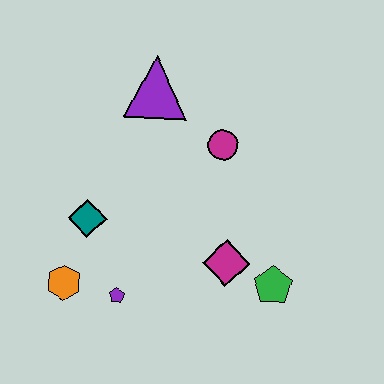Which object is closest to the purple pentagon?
The orange hexagon is closest to the purple pentagon.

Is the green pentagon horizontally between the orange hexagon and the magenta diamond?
No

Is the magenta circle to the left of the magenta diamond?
Yes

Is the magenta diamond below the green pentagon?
No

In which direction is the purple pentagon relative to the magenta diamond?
The purple pentagon is to the left of the magenta diamond.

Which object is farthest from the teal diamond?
The green pentagon is farthest from the teal diamond.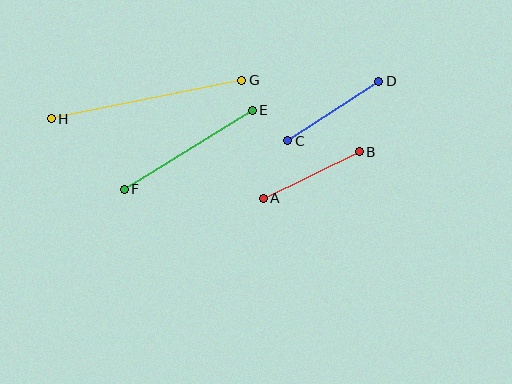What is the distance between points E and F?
The distance is approximately 151 pixels.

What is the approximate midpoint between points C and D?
The midpoint is at approximately (333, 111) pixels.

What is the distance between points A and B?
The distance is approximately 107 pixels.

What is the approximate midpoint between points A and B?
The midpoint is at approximately (311, 175) pixels.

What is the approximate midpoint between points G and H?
The midpoint is at approximately (147, 99) pixels.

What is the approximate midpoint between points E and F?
The midpoint is at approximately (188, 150) pixels.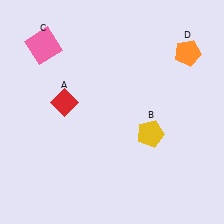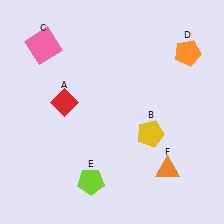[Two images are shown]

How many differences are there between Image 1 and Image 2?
There are 2 differences between the two images.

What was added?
A lime pentagon (E), an orange triangle (F) were added in Image 2.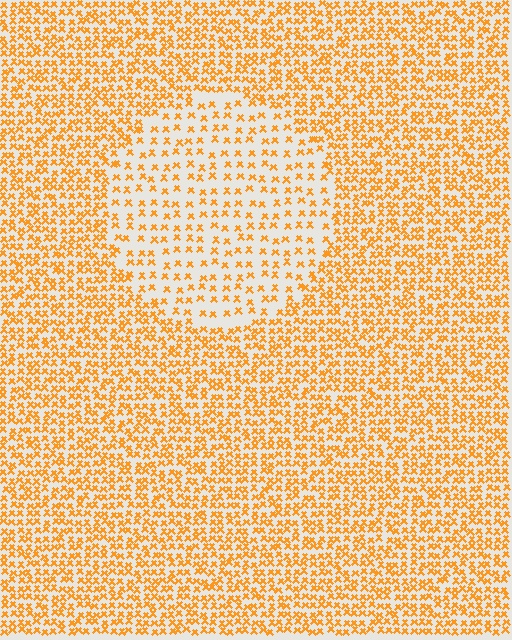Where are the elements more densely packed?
The elements are more densely packed outside the circle boundary.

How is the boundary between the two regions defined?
The boundary is defined by a change in element density (approximately 2.1x ratio). All elements are the same color, size, and shape.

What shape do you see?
I see a circle.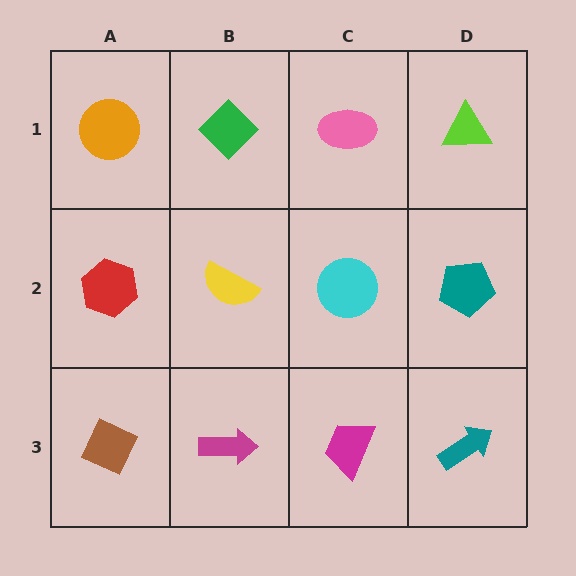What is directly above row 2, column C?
A pink ellipse.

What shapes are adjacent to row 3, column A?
A red hexagon (row 2, column A), a magenta arrow (row 3, column B).